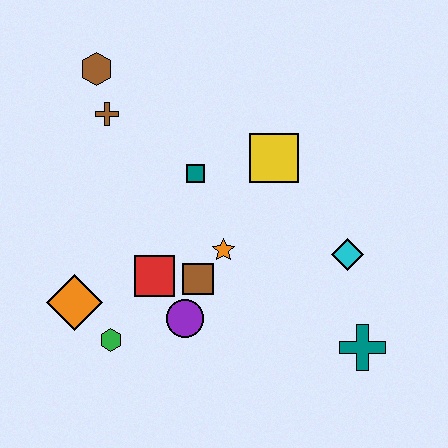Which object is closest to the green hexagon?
The orange diamond is closest to the green hexagon.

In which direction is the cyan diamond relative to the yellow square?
The cyan diamond is below the yellow square.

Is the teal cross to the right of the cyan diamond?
Yes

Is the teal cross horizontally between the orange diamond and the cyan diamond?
No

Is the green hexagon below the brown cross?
Yes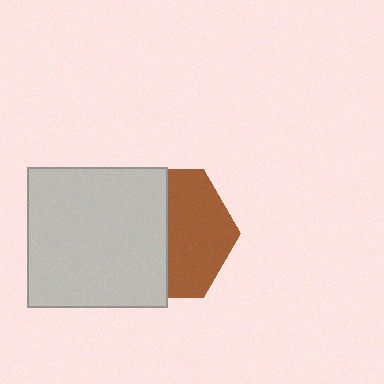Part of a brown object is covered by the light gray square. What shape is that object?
It is a hexagon.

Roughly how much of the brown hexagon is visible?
About half of it is visible (roughly 49%).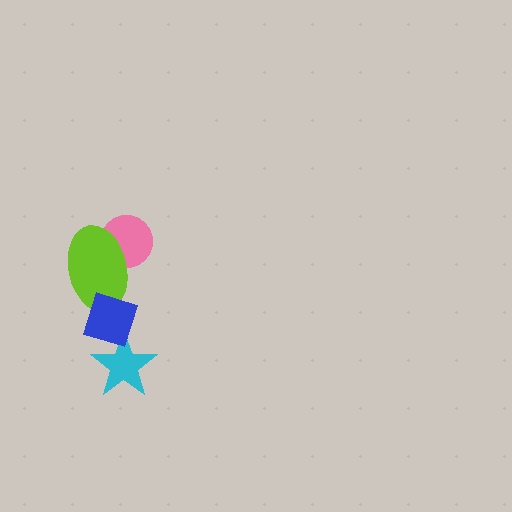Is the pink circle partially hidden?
Yes, it is partially covered by another shape.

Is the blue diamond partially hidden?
No, no other shape covers it.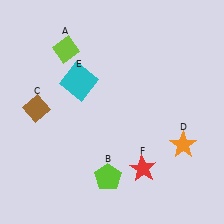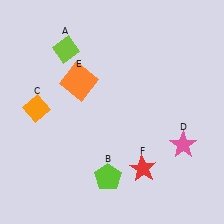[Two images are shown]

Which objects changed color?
C changed from brown to orange. D changed from orange to pink. E changed from cyan to orange.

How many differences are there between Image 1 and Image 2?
There are 3 differences between the two images.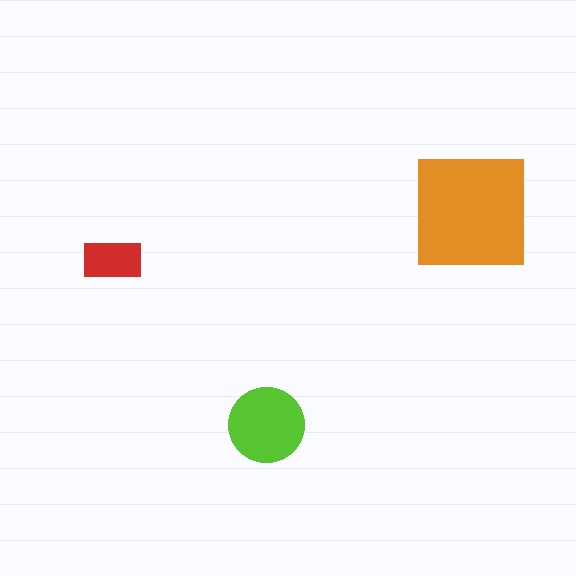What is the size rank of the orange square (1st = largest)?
1st.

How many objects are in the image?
There are 3 objects in the image.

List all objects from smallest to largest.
The red rectangle, the lime circle, the orange square.